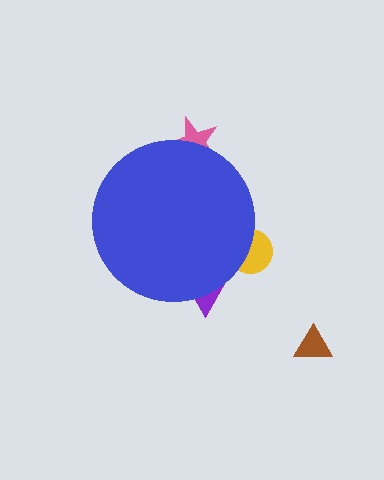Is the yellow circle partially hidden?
Yes, the yellow circle is partially hidden behind the blue circle.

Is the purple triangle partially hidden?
Yes, the purple triangle is partially hidden behind the blue circle.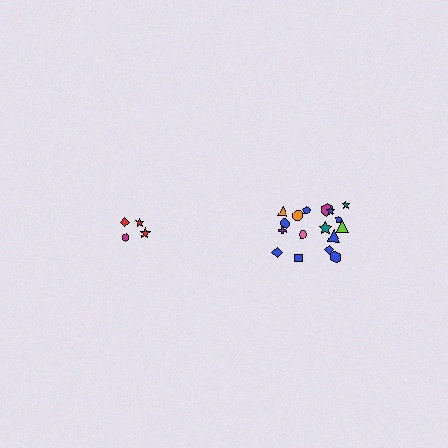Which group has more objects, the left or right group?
The right group.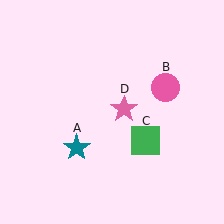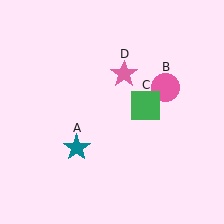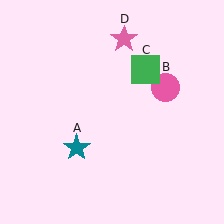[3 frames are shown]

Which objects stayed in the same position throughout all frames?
Teal star (object A) and pink circle (object B) remained stationary.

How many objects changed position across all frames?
2 objects changed position: green square (object C), pink star (object D).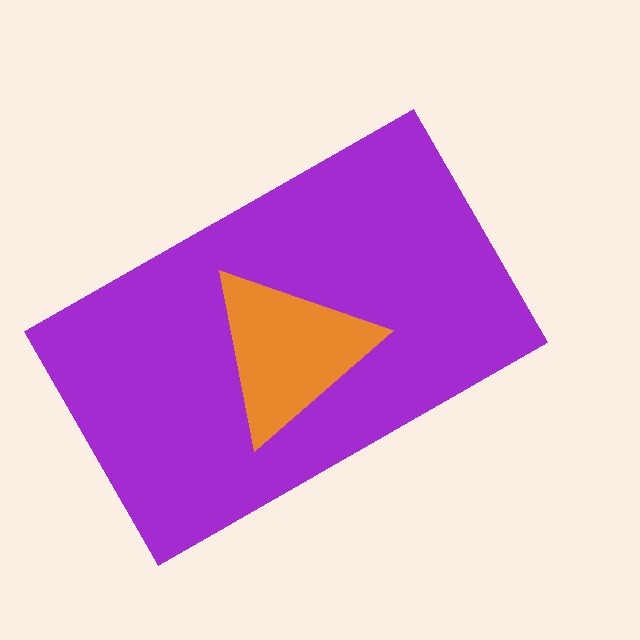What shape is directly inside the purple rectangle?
The orange triangle.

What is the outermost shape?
The purple rectangle.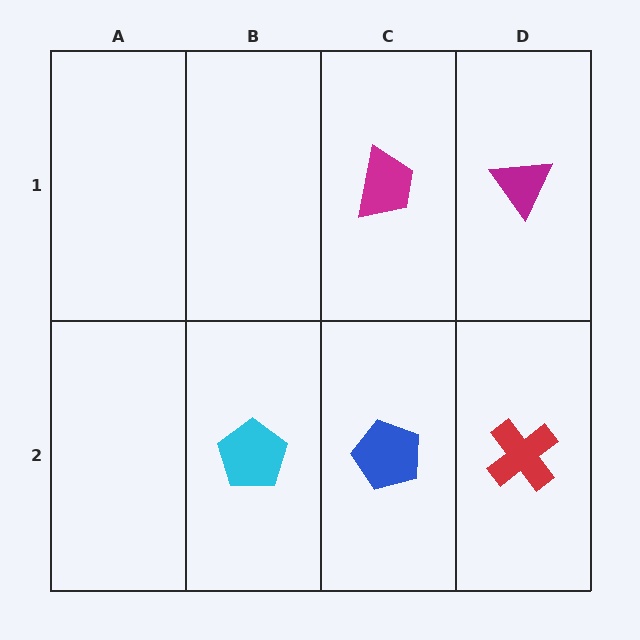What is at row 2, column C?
A blue pentagon.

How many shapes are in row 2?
3 shapes.